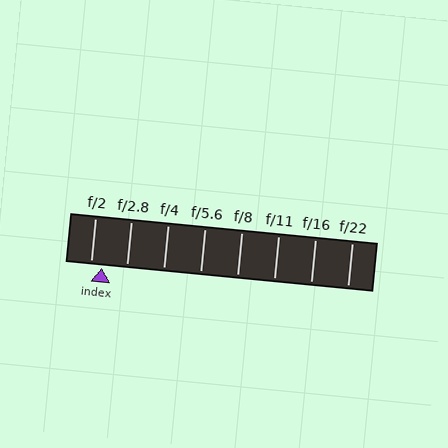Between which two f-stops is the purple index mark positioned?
The index mark is between f/2 and f/2.8.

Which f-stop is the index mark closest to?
The index mark is closest to f/2.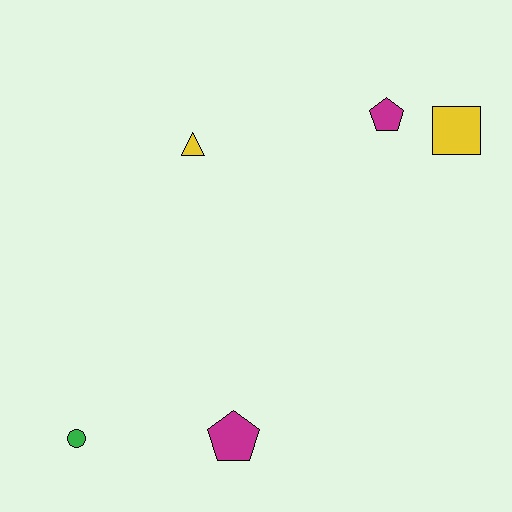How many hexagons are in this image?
There are no hexagons.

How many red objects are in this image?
There are no red objects.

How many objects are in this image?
There are 5 objects.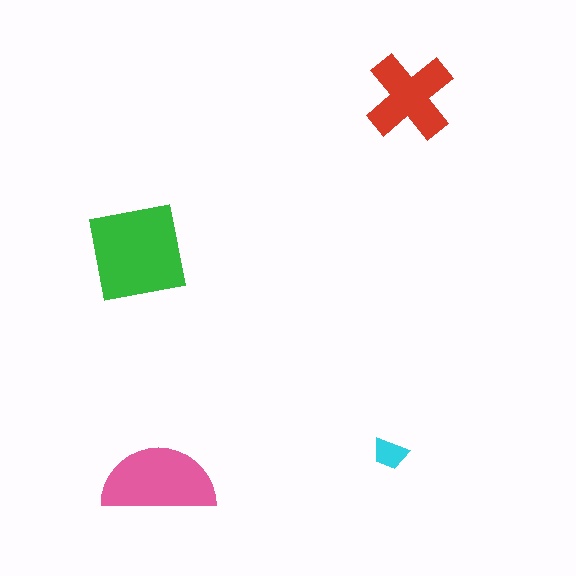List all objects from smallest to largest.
The cyan trapezoid, the red cross, the pink semicircle, the green square.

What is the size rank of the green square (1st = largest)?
1st.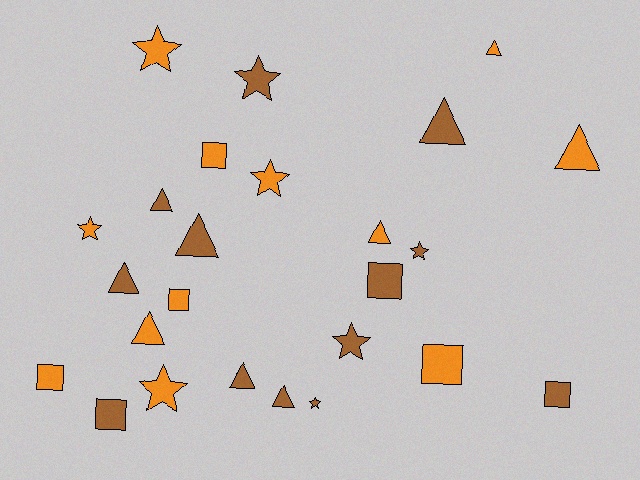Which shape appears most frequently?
Triangle, with 10 objects.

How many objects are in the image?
There are 25 objects.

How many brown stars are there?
There are 4 brown stars.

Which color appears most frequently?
Brown, with 13 objects.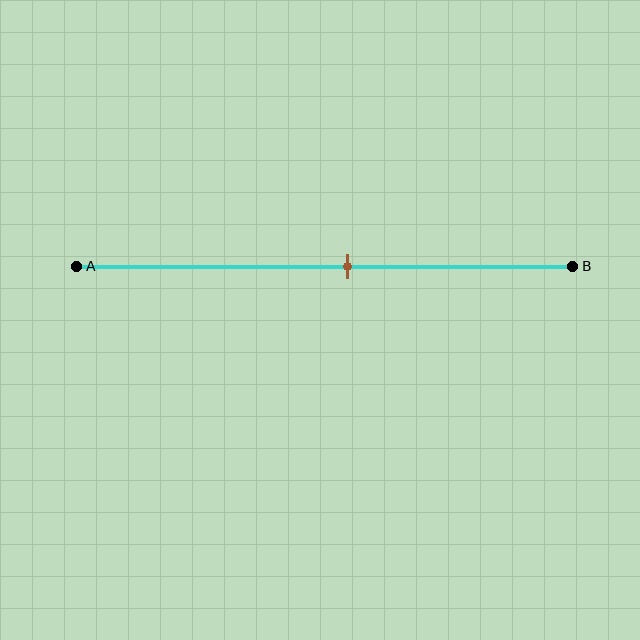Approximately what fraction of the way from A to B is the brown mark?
The brown mark is approximately 55% of the way from A to B.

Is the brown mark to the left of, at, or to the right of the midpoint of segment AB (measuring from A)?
The brown mark is to the right of the midpoint of segment AB.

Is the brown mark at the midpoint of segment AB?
No, the mark is at about 55% from A, not at the 50% midpoint.